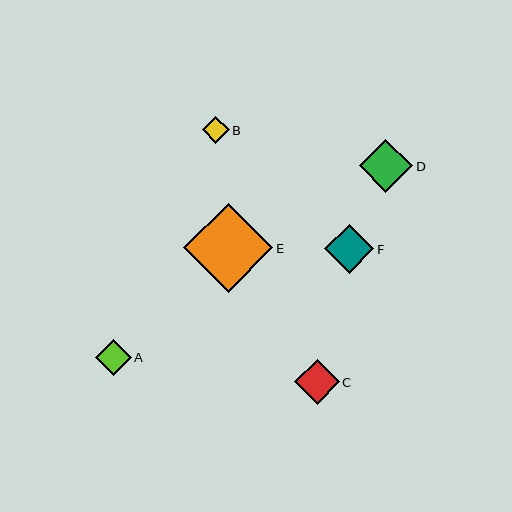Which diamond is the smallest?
Diamond B is the smallest with a size of approximately 26 pixels.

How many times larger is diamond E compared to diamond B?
Diamond E is approximately 3.4 times the size of diamond B.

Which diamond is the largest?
Diamond E is the largest with a size of approximately 89 pixels.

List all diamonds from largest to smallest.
From largest to smallest: E, D, F, C, A, B.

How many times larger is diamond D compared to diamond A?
Diamond D is approximately 1.5 times the size of diamond A.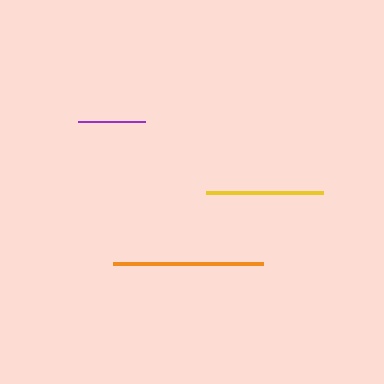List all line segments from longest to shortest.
From longest to shortest: orange, yellow, purple.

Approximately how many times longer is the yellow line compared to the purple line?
The yellow line is approximately 1.8 times the length of the purple line.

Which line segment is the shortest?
The purple line is the shortest at approximately 67 pixels.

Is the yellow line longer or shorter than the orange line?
The orange line is longer than the yellow line.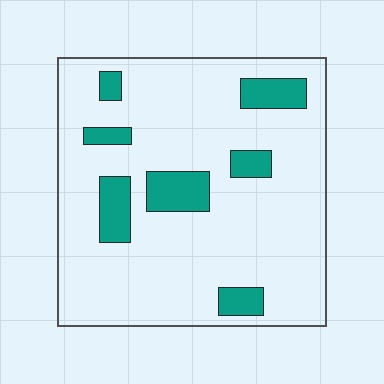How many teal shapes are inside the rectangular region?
7.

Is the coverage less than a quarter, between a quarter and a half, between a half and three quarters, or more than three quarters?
Less than a quarter.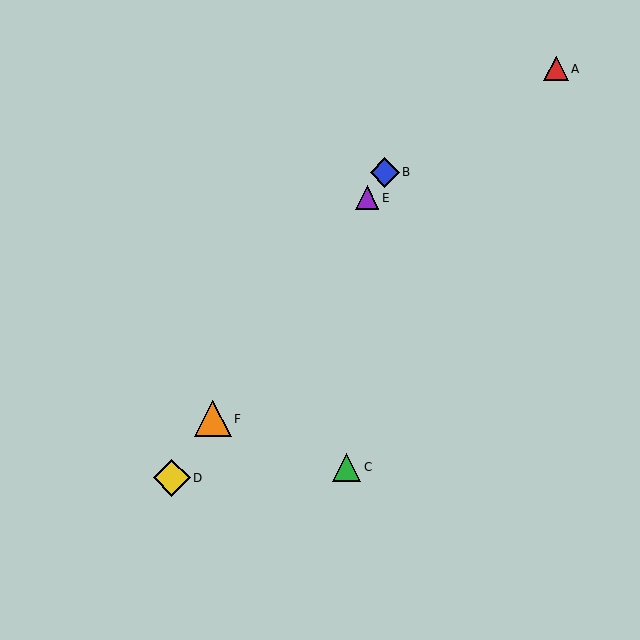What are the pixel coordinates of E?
Object E is at (367, 198).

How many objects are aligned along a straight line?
4 objects (B, D, E, F) are aligned along a straight line.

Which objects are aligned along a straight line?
Objects B, D, E, F are aligned along a straight line.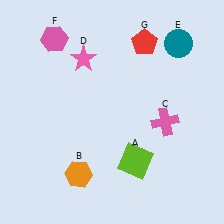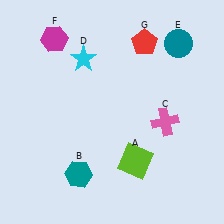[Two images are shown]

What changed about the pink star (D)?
In Image 1, D is pink. In Image 2, it changed to cyan.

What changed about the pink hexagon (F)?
In Image 1, F is pink. In Image 2, it changed to magenta.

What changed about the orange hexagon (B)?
In Image 1, B is orange. In Image 2, it changed to teal.